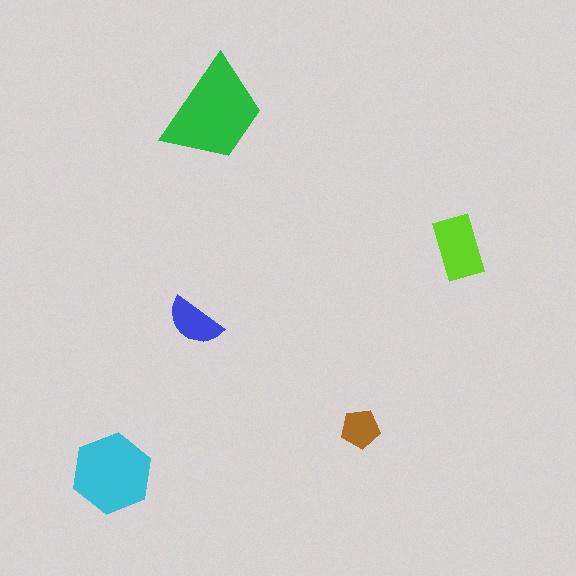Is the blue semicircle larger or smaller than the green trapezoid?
Smaller.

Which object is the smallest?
The brown pentagon.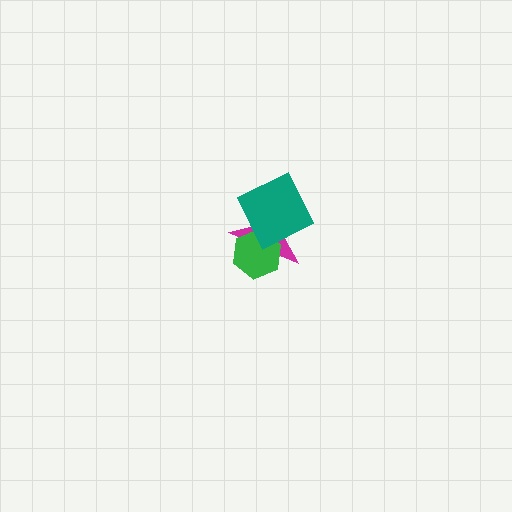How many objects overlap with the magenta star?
2 objects overlap with the magenta star.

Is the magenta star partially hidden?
Yes, it is partially covered by another shape.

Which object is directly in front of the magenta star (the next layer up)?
The green hexagon is directly in front of the magenta star.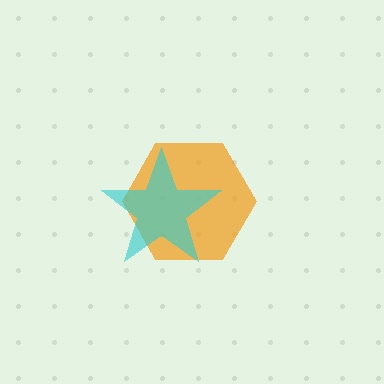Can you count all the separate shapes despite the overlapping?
Yes, there are 2 separate shapes.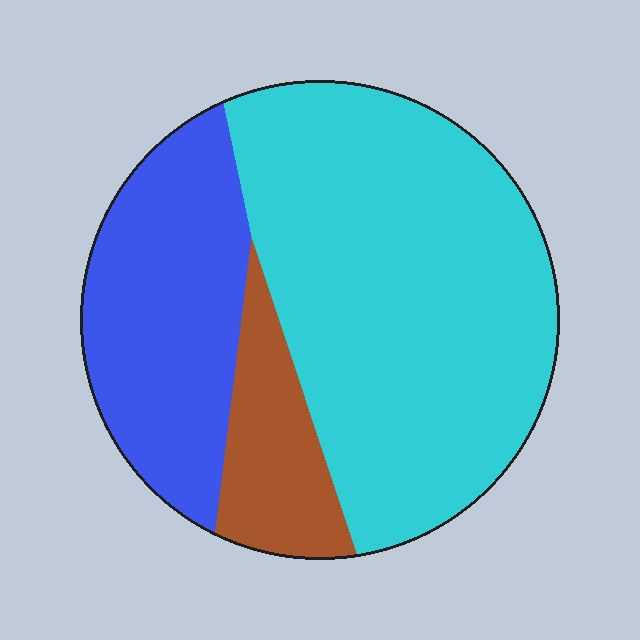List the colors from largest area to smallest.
From largest to smallest: cyan, blue, brown.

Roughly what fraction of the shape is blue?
Blue covers roughly 30% of the shape.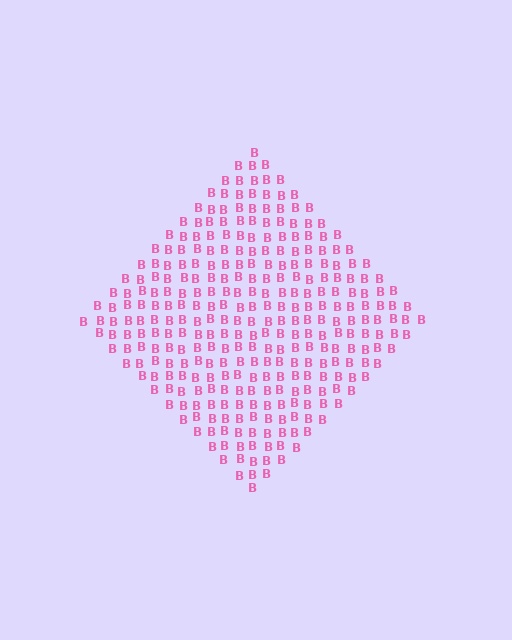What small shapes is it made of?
It is made of small letter B's.